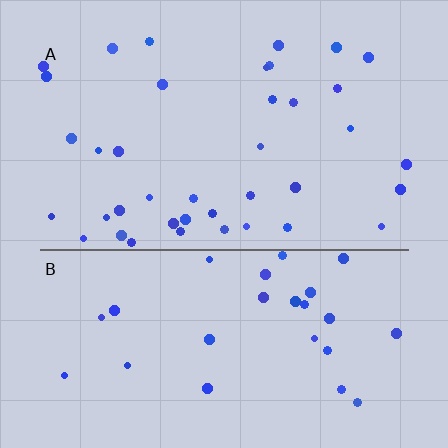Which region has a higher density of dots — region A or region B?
A (the top).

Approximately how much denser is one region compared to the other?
Approximately 1.4× — region A over region B.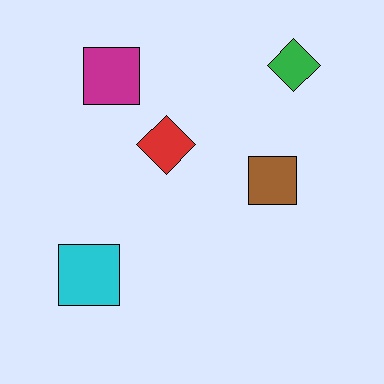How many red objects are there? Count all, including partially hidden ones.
There is 1 red object.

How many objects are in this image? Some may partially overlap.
There are 5 objects.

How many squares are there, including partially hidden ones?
There are 3 squares.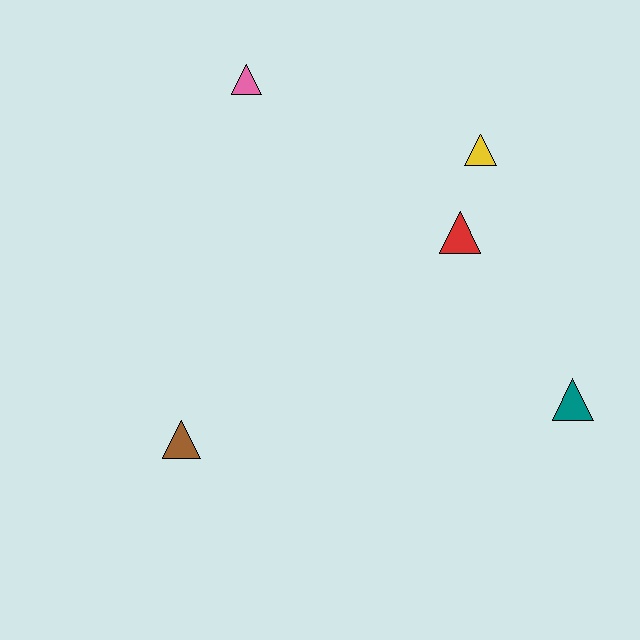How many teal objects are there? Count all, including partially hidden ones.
There is 1 teal object.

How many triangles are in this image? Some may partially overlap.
There are 5 triangles.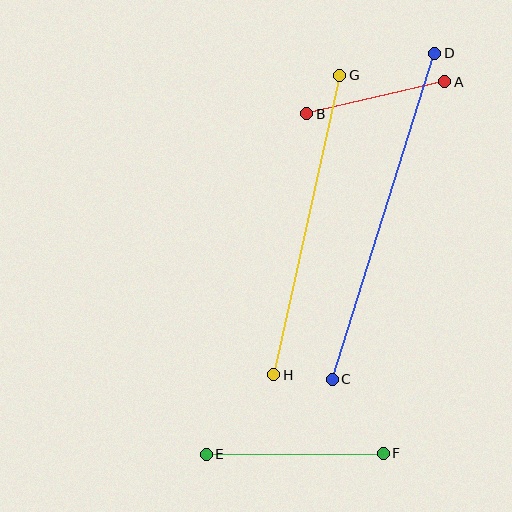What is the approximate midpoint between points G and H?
The midpoint is at approximately (307, 225) pixels.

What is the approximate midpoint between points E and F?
The midpoint is at approximately (295, 454) pixels.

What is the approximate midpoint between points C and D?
The midpoint is at approximately (384, 216) pixels.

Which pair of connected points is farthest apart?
Points C and D are farthest apart.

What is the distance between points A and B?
The distance is approximately 142 pixels.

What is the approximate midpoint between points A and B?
The midpoint is at approximately (376, 98) pixels.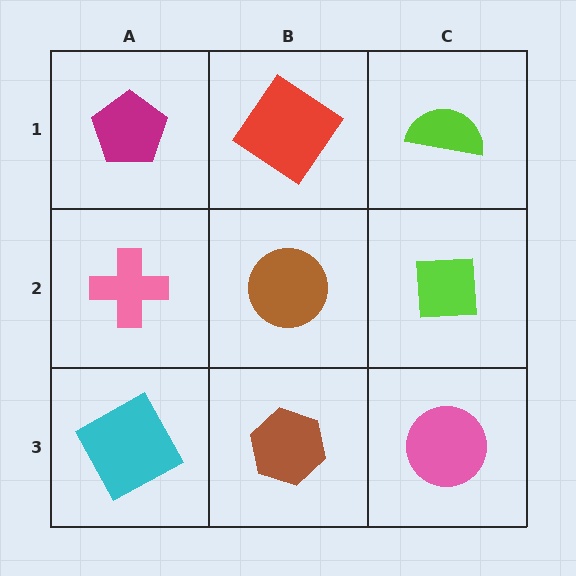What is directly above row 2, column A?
A magenta pentagon.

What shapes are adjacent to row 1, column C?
A lime square (row 2, column C), a red diamond (row 1, column B).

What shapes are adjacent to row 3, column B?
A brown circle (row 2, column B), a cyan square (row 3, column A), a pink circle (row 3, column C).